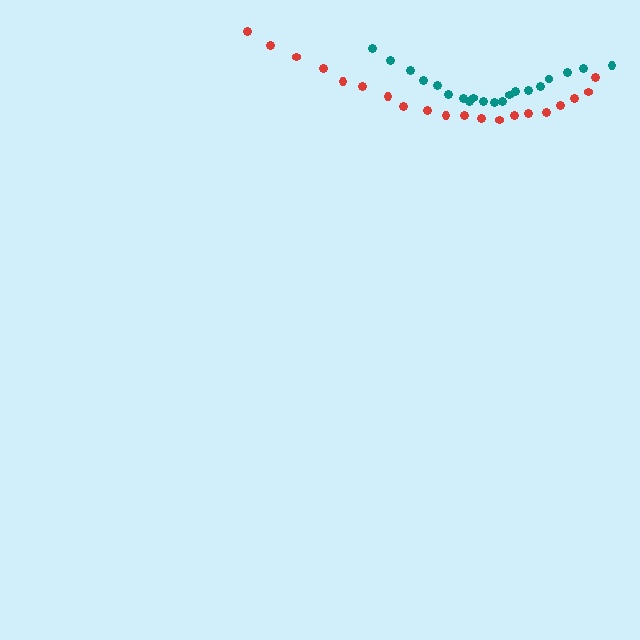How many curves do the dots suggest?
There are 2 distinct paths.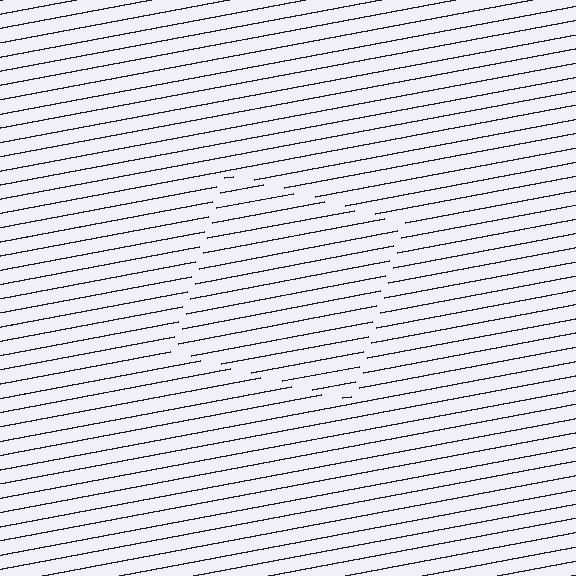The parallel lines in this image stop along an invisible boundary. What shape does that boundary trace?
An illusory square. The interior of the shape contains the same grating, shifted by half a period — the contour is defined by the phase discontinuity where line-ends from the inner and outer gratings abut.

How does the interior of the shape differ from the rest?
The interior of the shape contains the same grating, shifted by half a period — the contour is defined by the phase discontinuity where line-ends from the inner and outer gratings abut.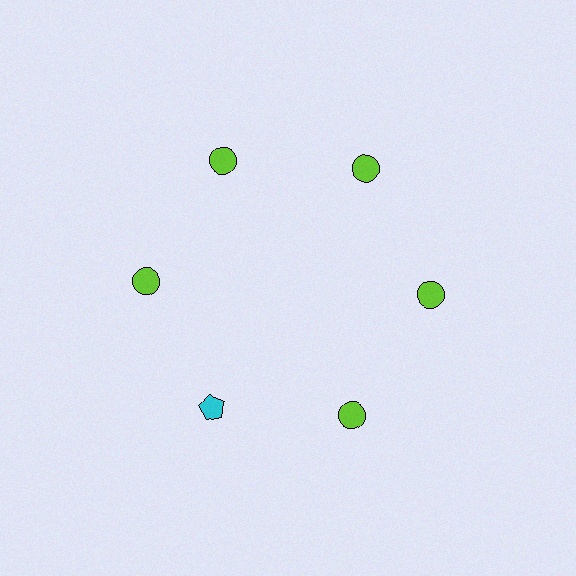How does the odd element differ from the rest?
It differs in both color (cyan instead of lime) and shape (pentagon instead of circle).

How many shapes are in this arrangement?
There are 6 shapes arranged in a ring pattern.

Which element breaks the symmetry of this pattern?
The cyan pentagon at roughly the 7 o'clock position breaks the symmetry. All other shapes are lime circles.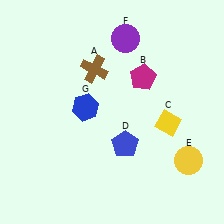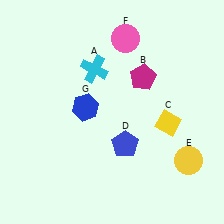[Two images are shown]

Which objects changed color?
A changed from brown to cyan. F changed from purple to pink.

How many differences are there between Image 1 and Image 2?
There are 2 differences between the two images.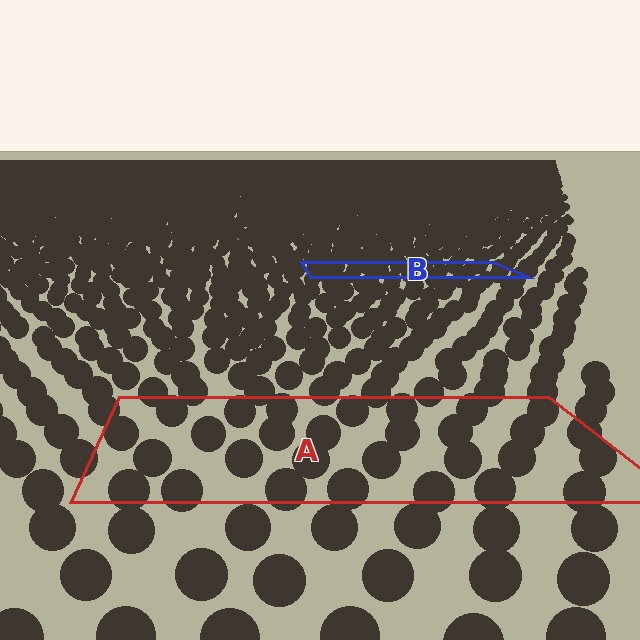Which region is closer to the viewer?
Region A is closer. The texture elements there are larger and more spread out.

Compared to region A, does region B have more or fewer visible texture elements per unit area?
Region B has more texture elements per unit area — they are packed more densely because it is farther away.